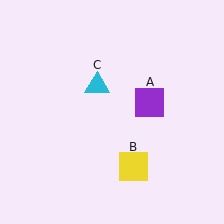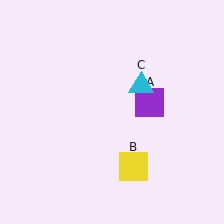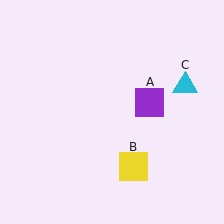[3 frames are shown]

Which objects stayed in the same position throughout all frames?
Purple square (object A) and yellow square (object B) remained stationary.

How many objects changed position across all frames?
1 object changed position: cyan triangle (object C).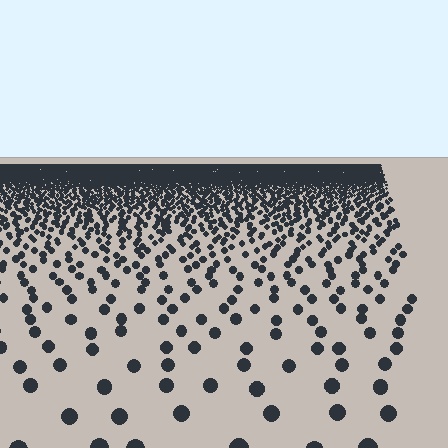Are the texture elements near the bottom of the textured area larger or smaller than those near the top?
Larger. Near the bottom, elements are closer to the viewer and appear at a bigger on-screen size.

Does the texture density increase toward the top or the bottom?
Density increases toward the top.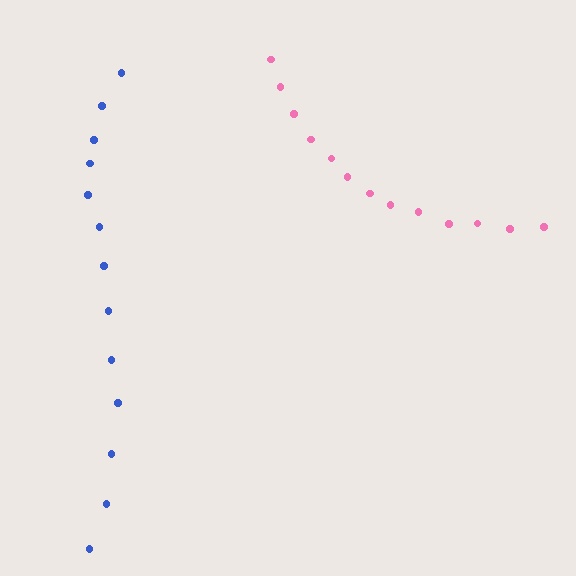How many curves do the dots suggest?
There are 2 distinct paths.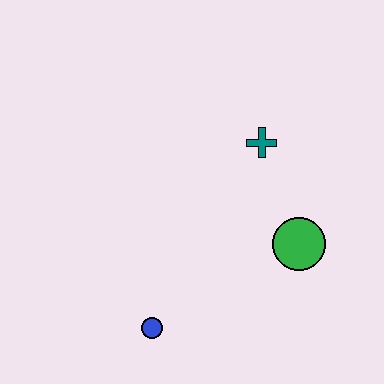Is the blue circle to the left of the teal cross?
Yes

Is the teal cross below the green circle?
No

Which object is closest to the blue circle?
The green circle is closest to the blue circle.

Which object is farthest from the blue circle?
The teal cross is farthest from the blue circle.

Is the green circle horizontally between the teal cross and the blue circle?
No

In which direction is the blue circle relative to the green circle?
The blue circle is to the left of the green circle.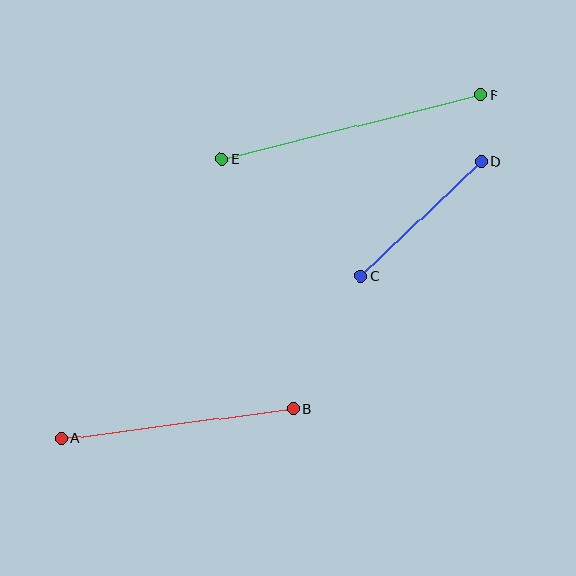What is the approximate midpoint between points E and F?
The midpoint is at approximately (351, 127) pixels.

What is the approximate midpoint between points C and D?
The midpoint is at approximately (421, 219) pixels.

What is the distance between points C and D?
The distance is approximately 166 pixels.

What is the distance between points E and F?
The distance is approximately 267 pixels.